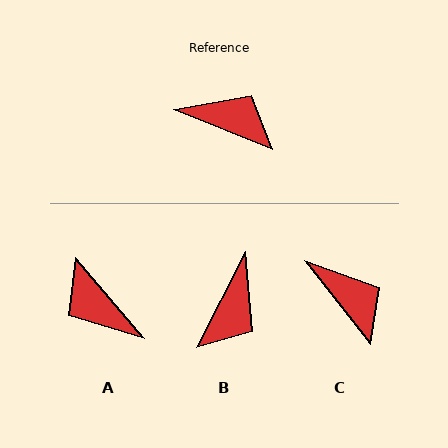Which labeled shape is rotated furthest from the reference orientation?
A, about 152 degrees away.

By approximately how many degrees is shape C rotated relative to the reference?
Approximately 30 degrees clockwise.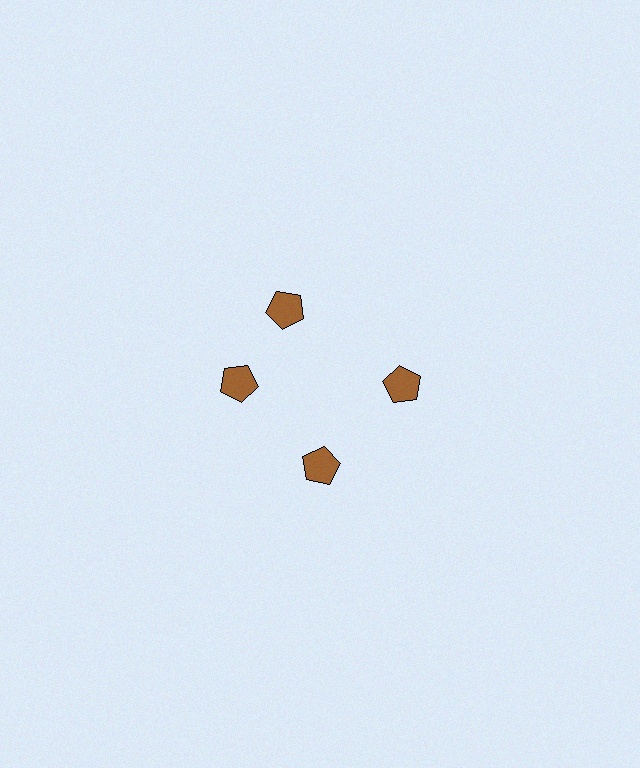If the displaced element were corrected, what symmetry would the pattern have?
It would have 4-fold rotational symmetry — the pattern would map onto itself every 90 degrees.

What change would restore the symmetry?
The symmetry would be restored by rotating it back into even spacing with its neighbors so that all 4 pentagons sit at equal angles and equal distance from the center.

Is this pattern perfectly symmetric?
No. The 4 brown pentagons are arranged in a ring, but one element near the 12 o'clock position is rotated out of alignment along the ring, breaking the 4-fold rotational symmetry.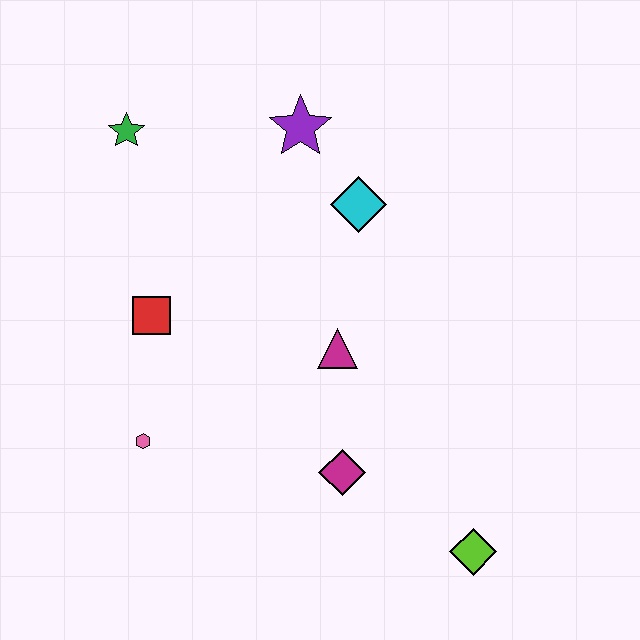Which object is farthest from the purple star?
The lime diamond is farthest from the purple star.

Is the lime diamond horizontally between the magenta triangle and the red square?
No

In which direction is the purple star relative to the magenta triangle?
The purple star is above the magenta triangle.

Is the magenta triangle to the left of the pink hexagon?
No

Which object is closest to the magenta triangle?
The magenta diamond is closest to the magenta triangle.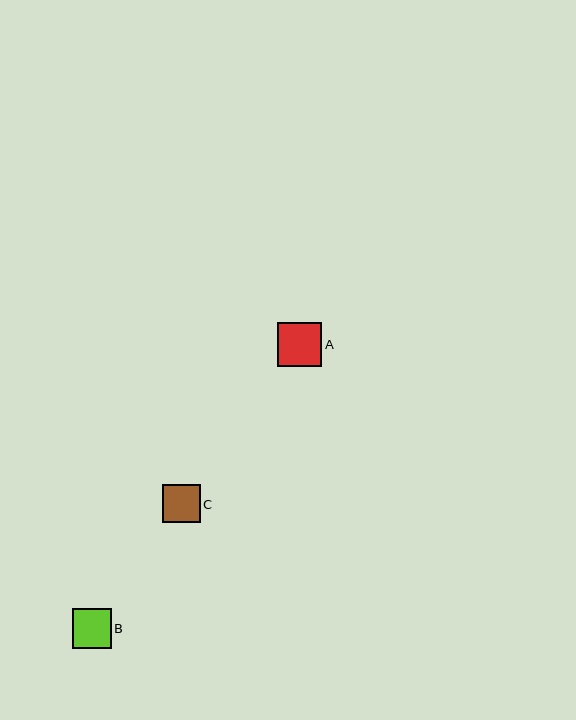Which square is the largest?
Square A is the largest with a size of approximately 44 pixels.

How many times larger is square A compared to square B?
Square A is approximately 1.1 times the size of square B.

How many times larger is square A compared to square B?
Square A is approximately 1.1 times the size of square B.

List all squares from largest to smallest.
From largest to smallest: A, B, C.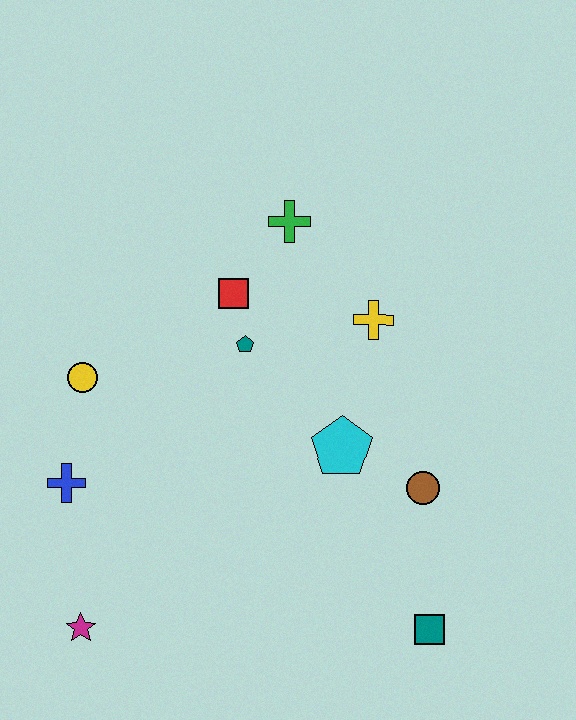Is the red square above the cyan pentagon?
Yes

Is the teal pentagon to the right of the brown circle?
No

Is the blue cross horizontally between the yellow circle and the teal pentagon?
No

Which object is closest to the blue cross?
The yellow circle is closest to the blue cross.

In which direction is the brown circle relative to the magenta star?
The brown circle is to the right of the magenta star.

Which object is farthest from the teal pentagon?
The teal square is farthest from the teal pentagon.